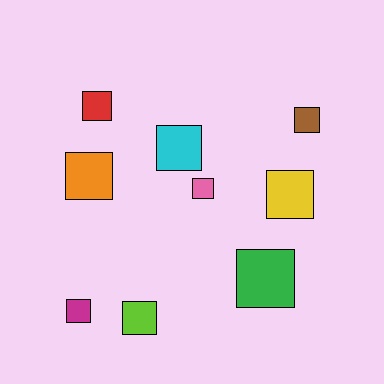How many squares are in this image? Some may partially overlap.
There are 9 squares.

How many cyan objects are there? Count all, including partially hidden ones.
There is 1 cyan object.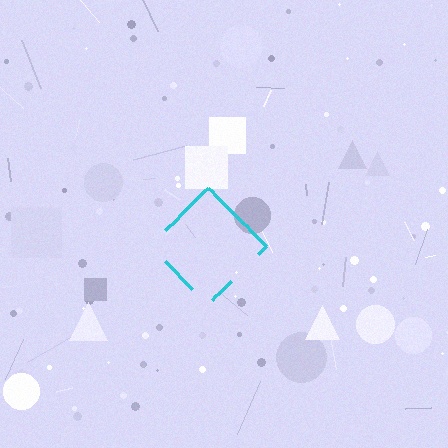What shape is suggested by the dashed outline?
The dashed outline suggests a diamond.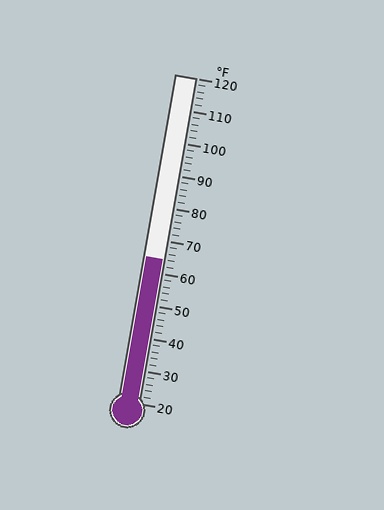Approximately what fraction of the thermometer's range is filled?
The thermometer is filled to approximately 45% of its range.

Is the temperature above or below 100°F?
The temperature is below 100°F.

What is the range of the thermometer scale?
The thermometer scale ranges from 20°F to 120°F.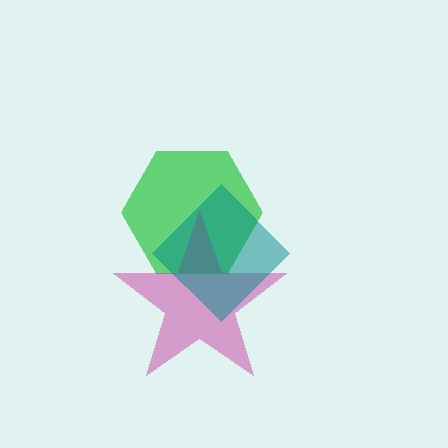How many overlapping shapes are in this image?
There are 3 overlapping shapes in the image.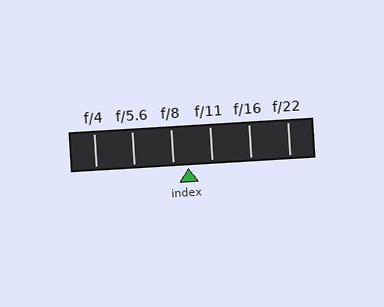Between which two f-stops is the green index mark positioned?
The index mark is between f/8 and f/11.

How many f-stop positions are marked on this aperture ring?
There are 6 f-stop positions marked.